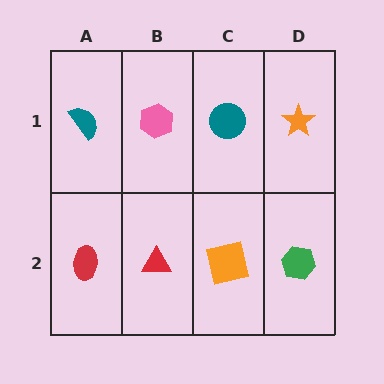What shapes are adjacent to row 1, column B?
A red triangle (row 2, column B), a teal semicircle (row 1, column A), a teal circle (row 1, column C).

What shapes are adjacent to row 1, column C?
An orange square (row 2, column C), a pink hexagon (row 1, column B), an orange star (row 1, column D).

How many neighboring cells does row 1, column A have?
2.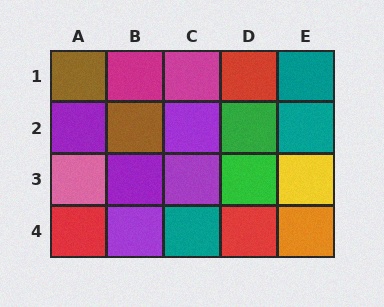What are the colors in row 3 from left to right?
Pink, purple, purple, green, yellow.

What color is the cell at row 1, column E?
Teal.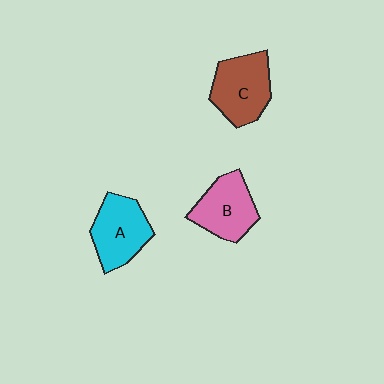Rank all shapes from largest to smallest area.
From largest to smallest: C (brown), A (cyan), B (pink).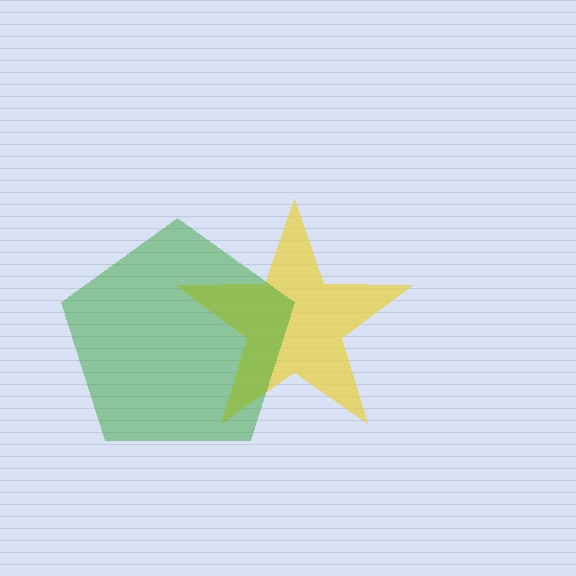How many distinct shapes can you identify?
There are 2 distinct shapes: a yellow star, a green pentagon.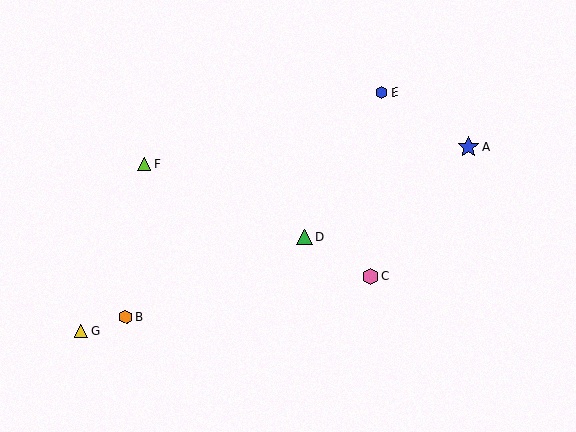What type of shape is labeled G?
Shape G is a yellow triangle.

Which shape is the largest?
The blue star (labeled A) is the largest.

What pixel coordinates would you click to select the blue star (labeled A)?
Click at (468, 147) to select the blue star A.